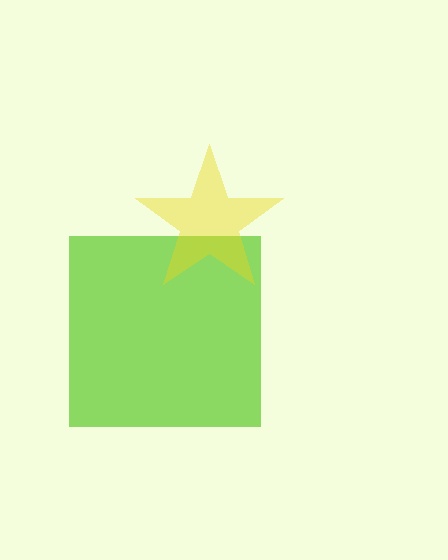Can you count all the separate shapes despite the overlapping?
Yes, there are 2 separate shapes.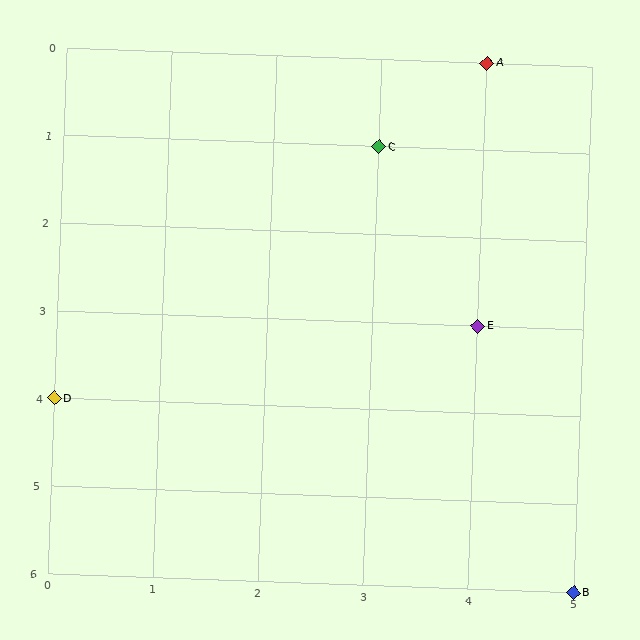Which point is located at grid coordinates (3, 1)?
Point C is at (3, 1).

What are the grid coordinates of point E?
Point E is at grid coordinates (4, 3).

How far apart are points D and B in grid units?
Points D and B are 5 columns and 2 rows apart (about 5.4 grid units diagonally).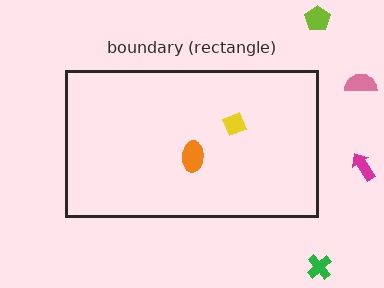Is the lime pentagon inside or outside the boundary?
Outside.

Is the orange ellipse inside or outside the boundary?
Inside.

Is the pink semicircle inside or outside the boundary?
Outside.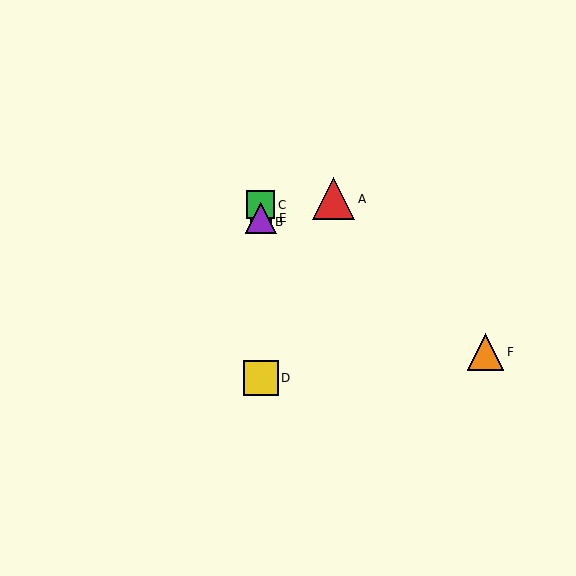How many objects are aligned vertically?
4 objects (B, C, D, E) are aligned vertically.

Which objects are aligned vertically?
Objects B, C, D, E are aligned vertically.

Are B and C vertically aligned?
Yes, both are at x≈261.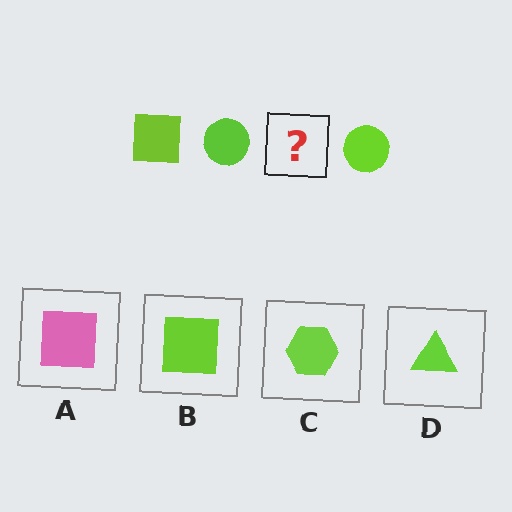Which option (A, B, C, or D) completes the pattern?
B.